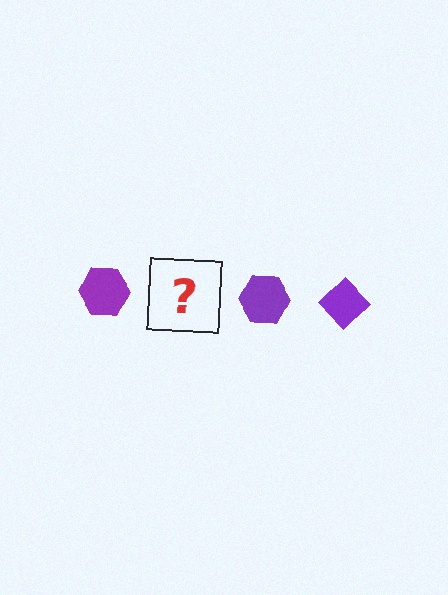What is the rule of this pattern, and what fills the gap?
The rule is that the pattern cycles through hexagon, diamond shapes in purple. The gap should be filled with a purple diamond.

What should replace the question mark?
The question mark should be replaced with a purple diamond.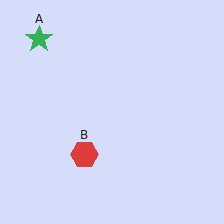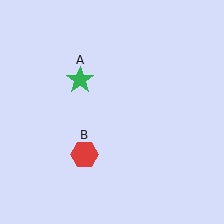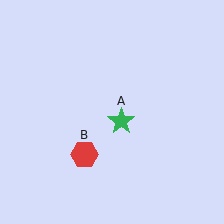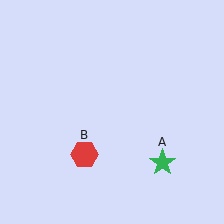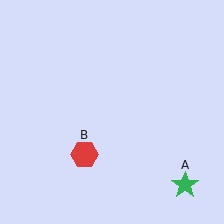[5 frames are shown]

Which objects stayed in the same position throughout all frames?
Red hexagon (object B) remained stationary.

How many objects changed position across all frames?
1 object changed position: green star (object A).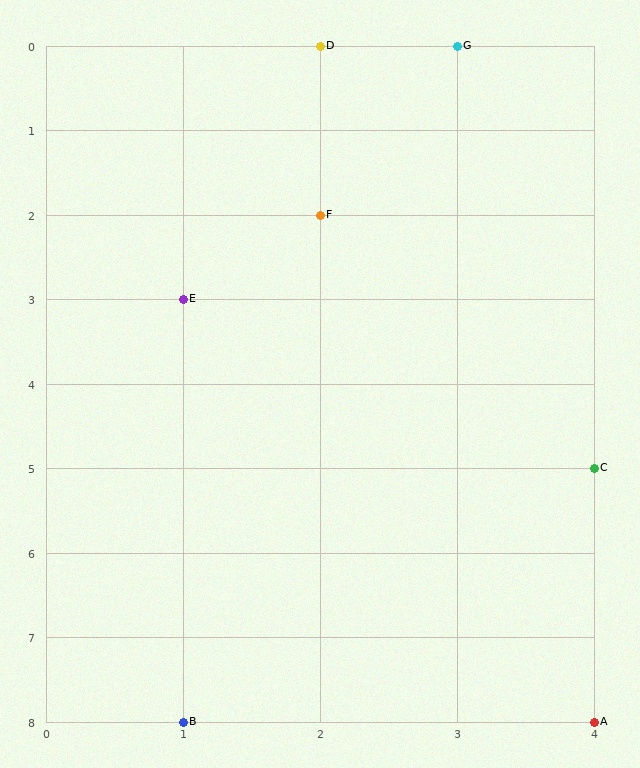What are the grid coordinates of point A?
Point A is at grid coordinates (4, 8).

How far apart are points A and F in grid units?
Points A and F are 2 columns and 6 rows apart (about 6.3 grid units diagonally).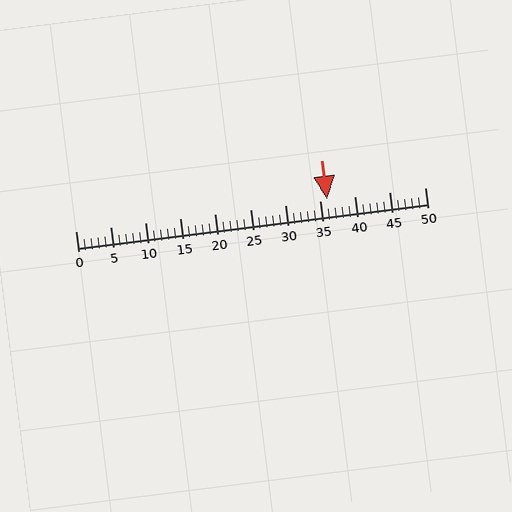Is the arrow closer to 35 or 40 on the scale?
The arrow is closer to 35.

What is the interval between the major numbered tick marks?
The major tick marks are spaced 5 units apart.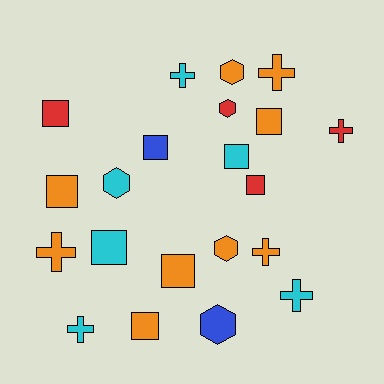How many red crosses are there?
There is 1 red cross.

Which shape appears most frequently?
Square, with 9 objects.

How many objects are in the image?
There are 21 objects.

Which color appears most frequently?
Orange, with 9 objects.